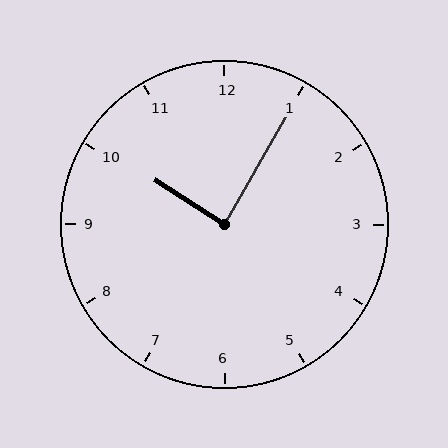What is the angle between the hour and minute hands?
Approximately 88 degrees.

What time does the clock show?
10:05.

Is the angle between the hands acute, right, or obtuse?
It is right.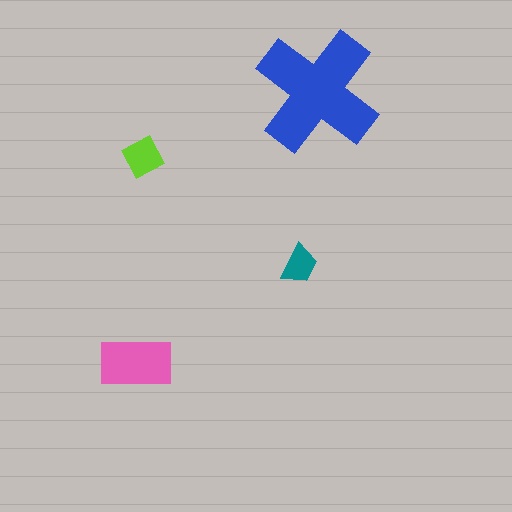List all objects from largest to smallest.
The blue cross, the pink rectangle, the lime diamond, the teal trapezoid.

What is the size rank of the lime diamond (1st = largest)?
3rd.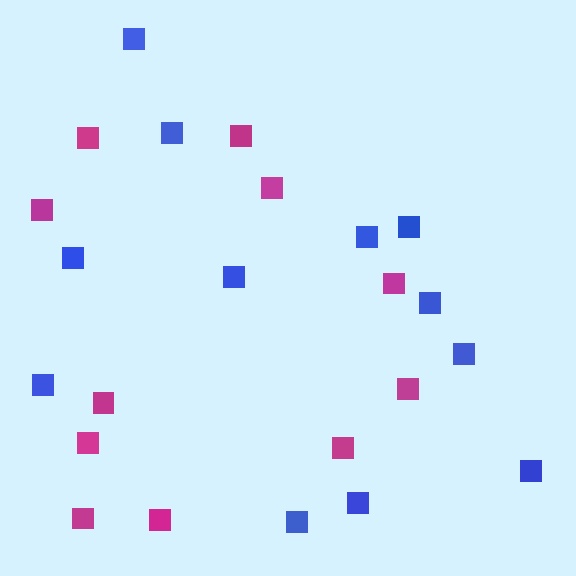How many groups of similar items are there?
There are 2 groups: one group of blue squares (12) and one group of magenta squares (11).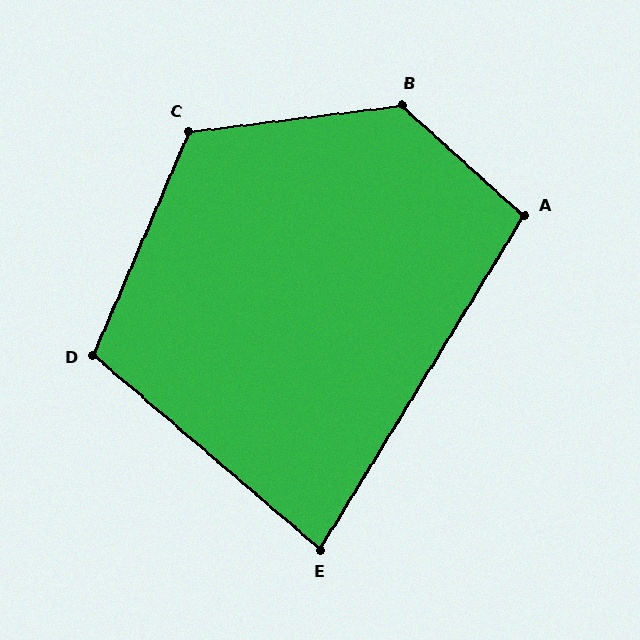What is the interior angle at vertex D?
Approximately 107 degrees (obtuse).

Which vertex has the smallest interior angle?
E, at approximately 81 degrees.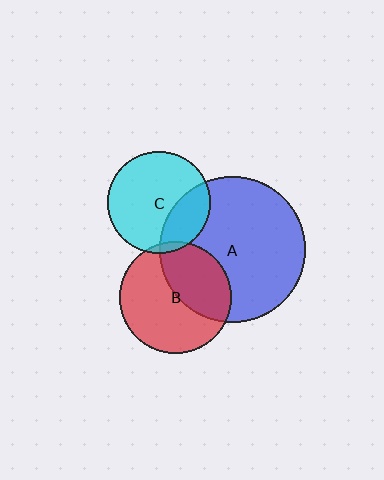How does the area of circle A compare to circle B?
Approximately 1.7 times.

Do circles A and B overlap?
Yes.